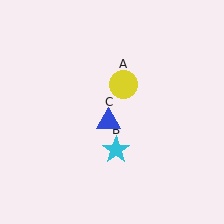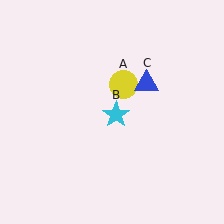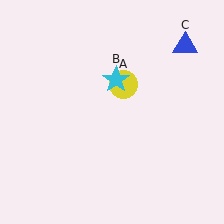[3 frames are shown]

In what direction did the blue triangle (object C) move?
The blue triangle (object C) moved up and to the right.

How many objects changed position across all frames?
2 objects changed position: cyan star (object B), blue triangle (object C).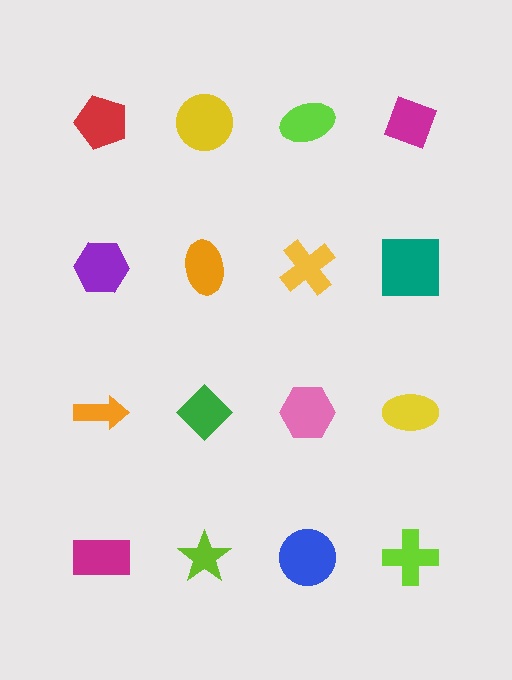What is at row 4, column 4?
A lime cross.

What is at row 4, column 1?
A magenta rectangle.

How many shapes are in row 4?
4 shapes.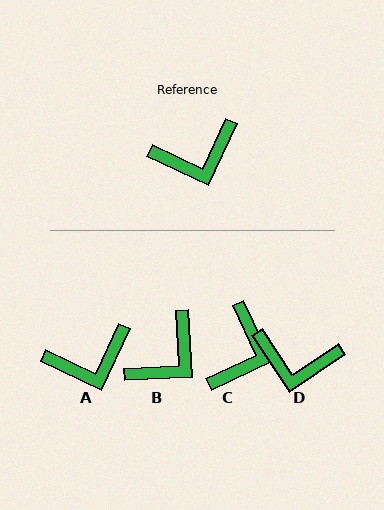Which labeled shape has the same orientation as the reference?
A.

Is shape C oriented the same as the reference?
No, it is off by about 50 degrees.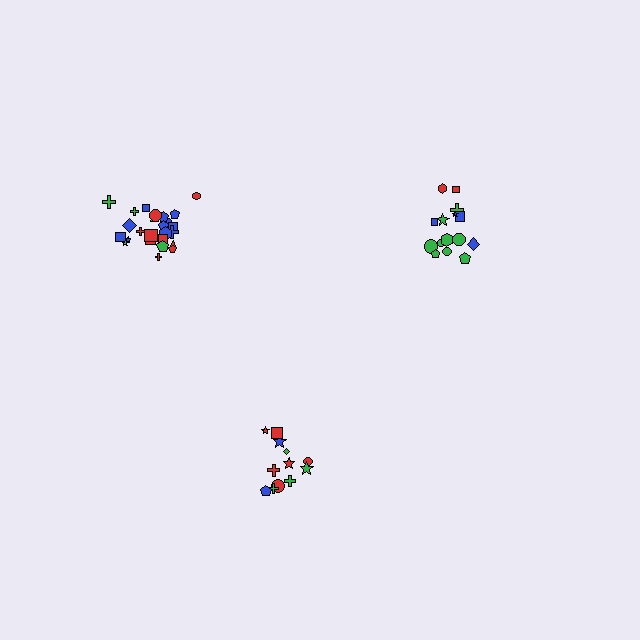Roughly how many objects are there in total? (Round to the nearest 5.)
Roughly 50 objects in total.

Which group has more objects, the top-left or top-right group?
The top-left group.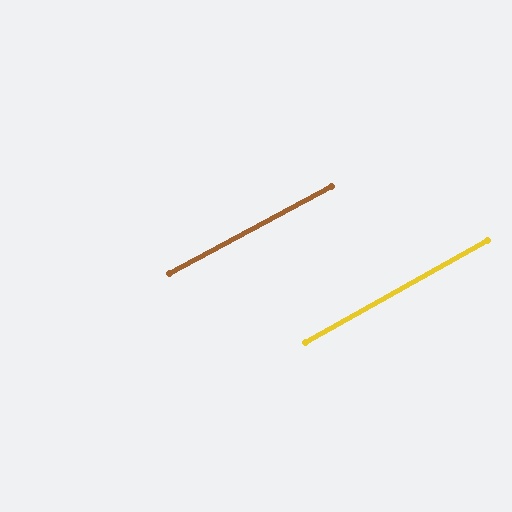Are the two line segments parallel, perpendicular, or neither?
Parallel — their directions differ by only 0.7°.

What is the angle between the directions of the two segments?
Approximately 1 degree.